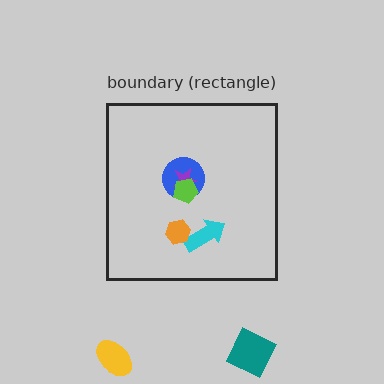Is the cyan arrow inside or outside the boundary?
Inside.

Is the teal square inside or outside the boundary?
Outside.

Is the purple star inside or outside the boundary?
Inside.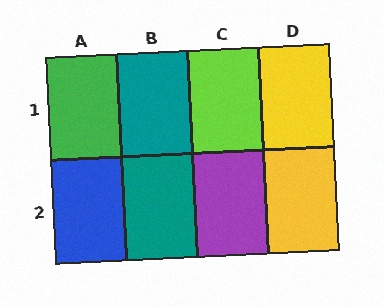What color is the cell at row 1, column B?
Teal.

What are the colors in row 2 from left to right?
Blue, teal, purple, yellow.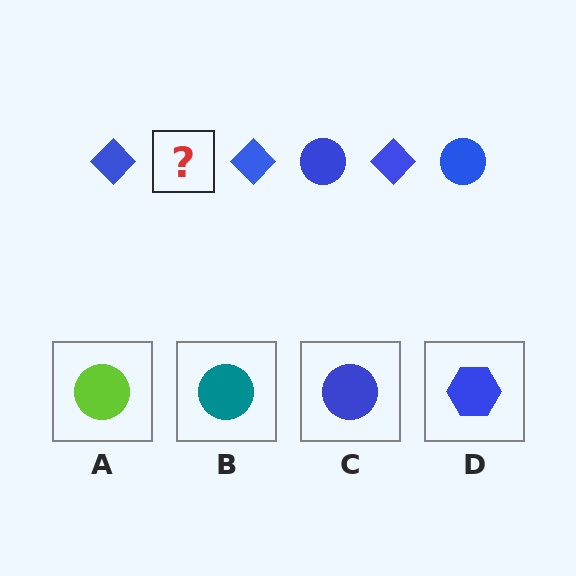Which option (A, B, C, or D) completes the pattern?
C.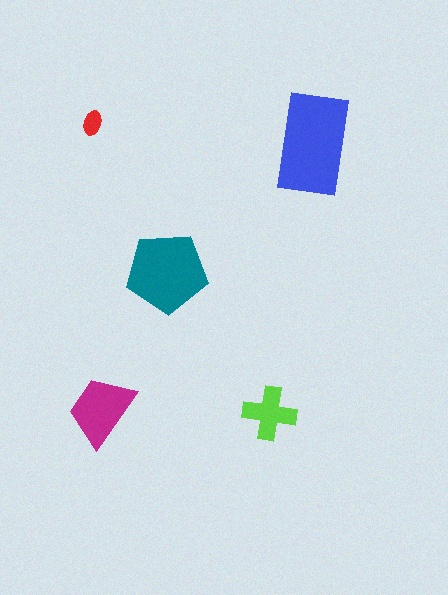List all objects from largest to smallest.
The blue rectangle, the teal pentagon, the magenta trapezoid, the lime cross, the red ellipse.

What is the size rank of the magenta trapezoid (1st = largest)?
3rd.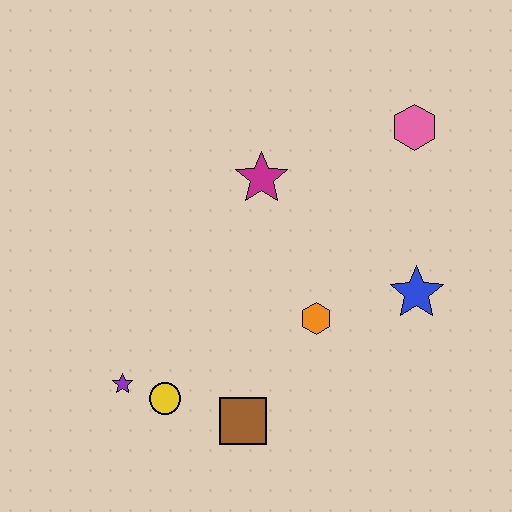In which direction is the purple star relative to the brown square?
The purple star is to the left of the brown square.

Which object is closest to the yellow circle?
The purple star is closest to the yellow circle.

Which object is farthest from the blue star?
The purple star is farthest from the blue star.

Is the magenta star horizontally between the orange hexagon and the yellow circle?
Yes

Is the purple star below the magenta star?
Yes